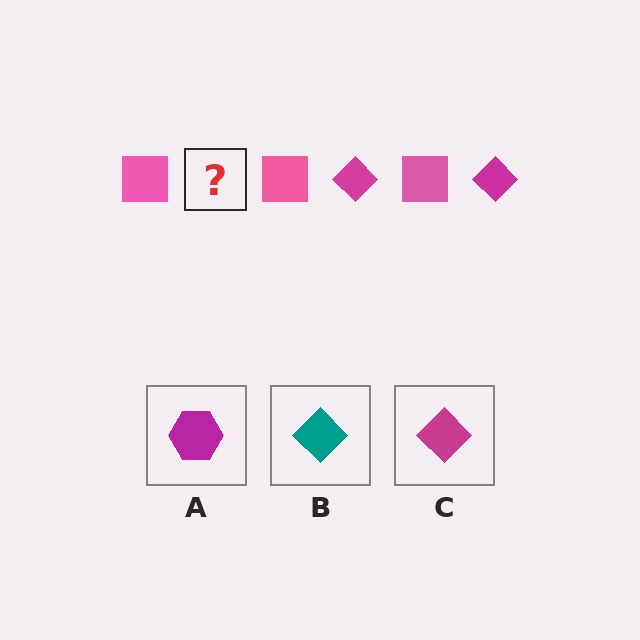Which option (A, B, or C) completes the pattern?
C.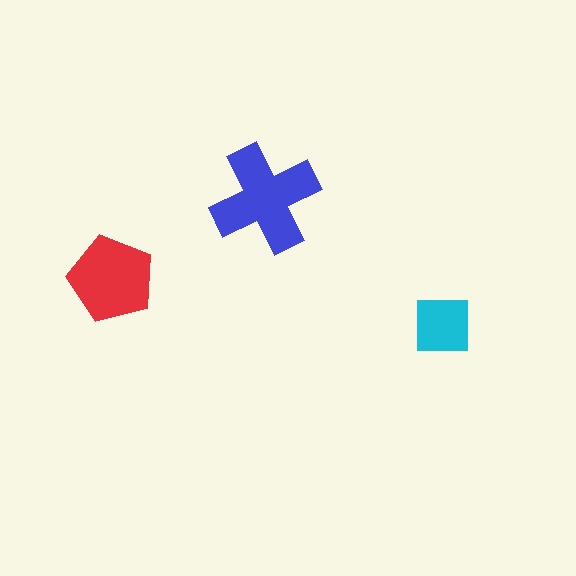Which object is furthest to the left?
The red pentagon is leftmost.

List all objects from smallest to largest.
The cyan square, the red pentagon, the blue cross.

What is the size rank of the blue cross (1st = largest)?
1st.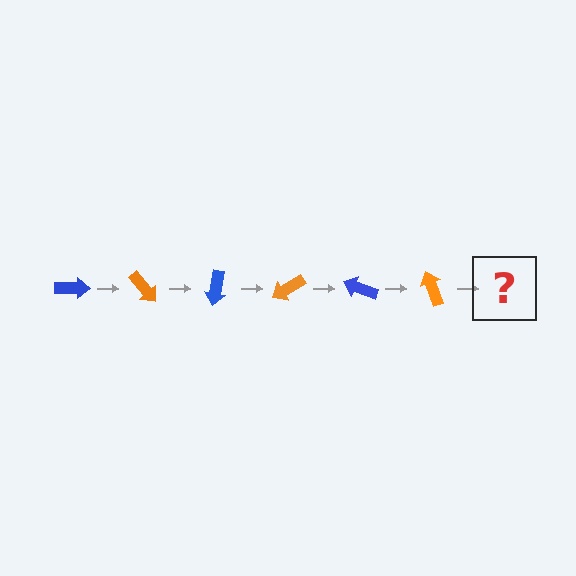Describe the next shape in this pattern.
It should be a blue arrow, rotated 300 degrees from the start.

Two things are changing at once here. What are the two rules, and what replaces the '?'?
The two rules are that it rotates 50 degrees each step and the color cycles through blue and orange. The '?' should be a blue arrow, rotated 300 degrees from the start.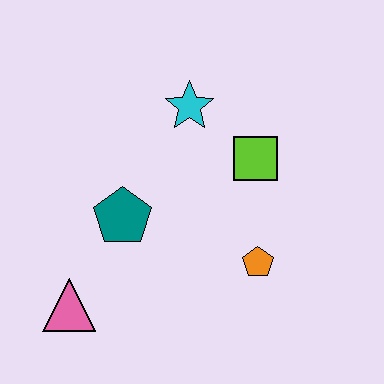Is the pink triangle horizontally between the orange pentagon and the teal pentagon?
No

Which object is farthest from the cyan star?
The pink triangle is farthest from the cyan star.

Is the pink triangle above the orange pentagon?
No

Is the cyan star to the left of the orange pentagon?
Yes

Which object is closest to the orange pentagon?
The lime square is closest to the orange pentagon.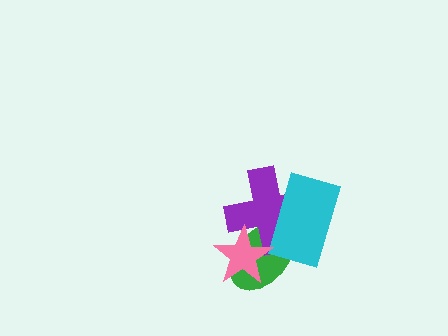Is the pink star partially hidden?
No, no other shape covers it.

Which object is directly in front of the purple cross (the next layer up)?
The cyan rectangle is directly in front of the purple cross.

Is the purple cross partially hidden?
Yes, it is partially covered by another shape.